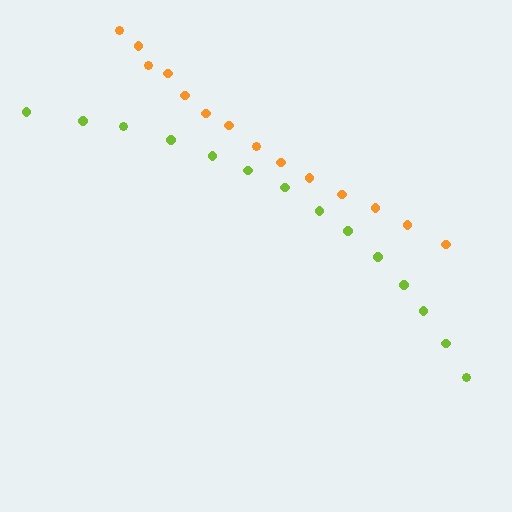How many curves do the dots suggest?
There are 2 distinct paths.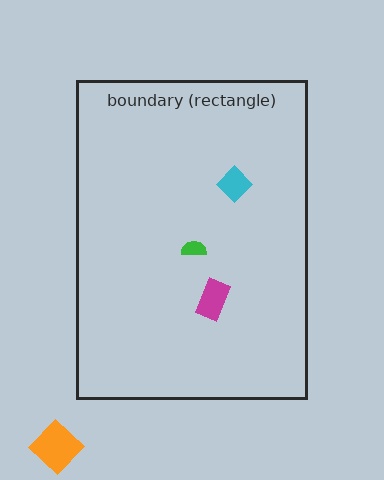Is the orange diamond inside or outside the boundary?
Outside.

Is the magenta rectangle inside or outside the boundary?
Inside.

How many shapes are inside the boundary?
3 inside, 1 outside.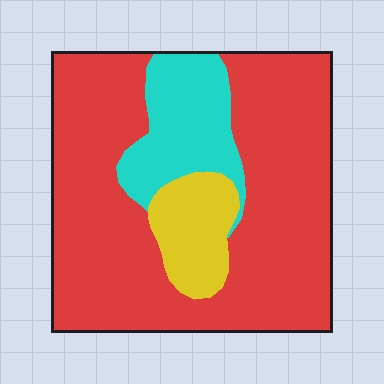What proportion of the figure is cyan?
Cyan takes up less than a sixth of the figure.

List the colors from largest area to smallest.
From largest to smallest: red, cyan, yellow.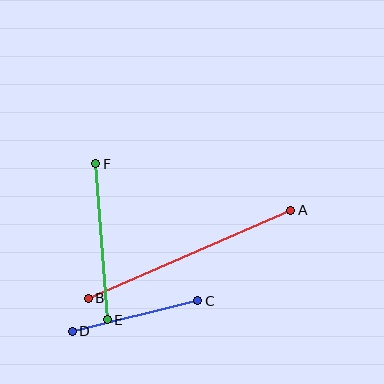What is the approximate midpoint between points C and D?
The midpoint is at approximately (135, 316) pixels.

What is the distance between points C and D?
The distance is approximately 130 pixels.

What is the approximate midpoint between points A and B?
The midpoint is at approximately (190, 254) pixels.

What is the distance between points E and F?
The distance is approximately 157 pixels.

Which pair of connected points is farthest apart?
Points A and B are farthest apart.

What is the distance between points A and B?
The distance is approximately 221 pixels.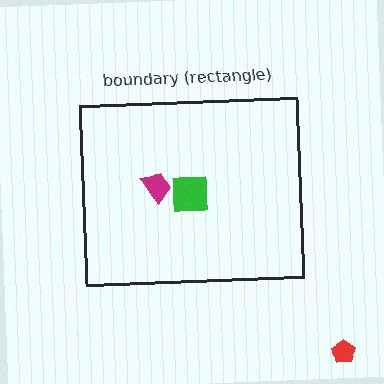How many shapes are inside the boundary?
3 inside, 1 outside.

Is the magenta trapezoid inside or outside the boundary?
Inside.